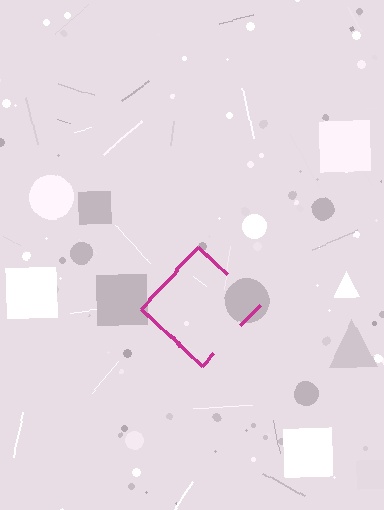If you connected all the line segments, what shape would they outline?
They would outline a diamond.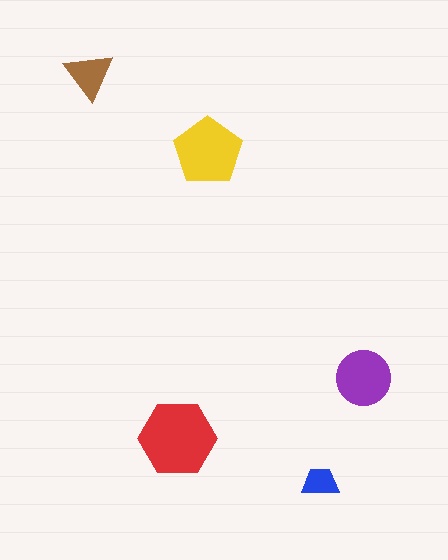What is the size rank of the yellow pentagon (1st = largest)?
2nd.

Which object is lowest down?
The blue trapezoid is bottommost.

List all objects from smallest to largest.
The blue trapezoid, the brown triangle, the purple circle, the yellow pentagon, the red hexagon.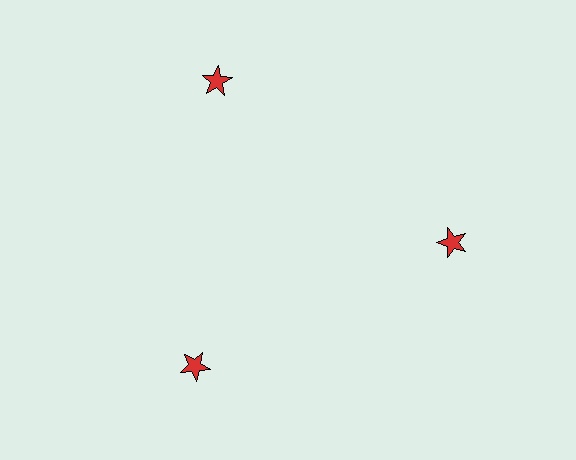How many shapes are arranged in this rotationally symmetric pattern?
There are 3 shapes, arranged in 3 groups of 1.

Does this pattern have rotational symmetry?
Yes, this pattern has 3-fold rotational symmetry. It looks the same after rotating 120 degrees around the center.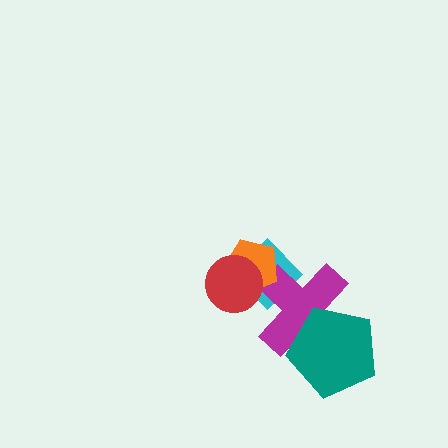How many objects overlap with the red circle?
2 objects overlap with the red circle.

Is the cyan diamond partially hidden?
Yes, it is partially covered by another shape.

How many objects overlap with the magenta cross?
3 objects overlap with the magenta cross.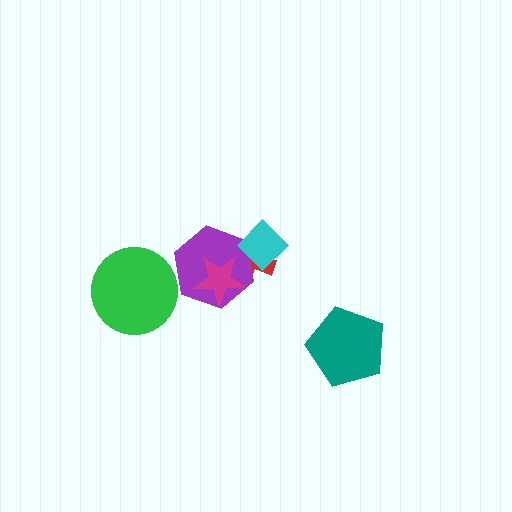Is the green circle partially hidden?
No, no other shape covers it.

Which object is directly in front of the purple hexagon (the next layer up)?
The magenta star is directly in front of the purple hexagon.